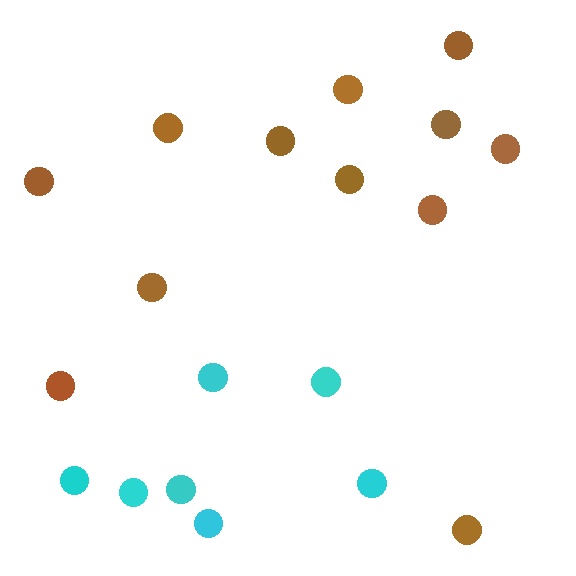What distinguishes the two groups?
There are 2 groups: one group of cyan circles (7) and one group of brown circles (12).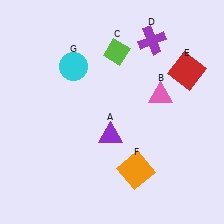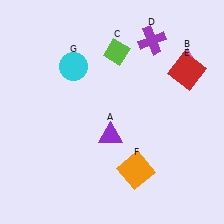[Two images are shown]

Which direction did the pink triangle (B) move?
The pink triangle (B) moved up.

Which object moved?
The pink triangle (B) moved up.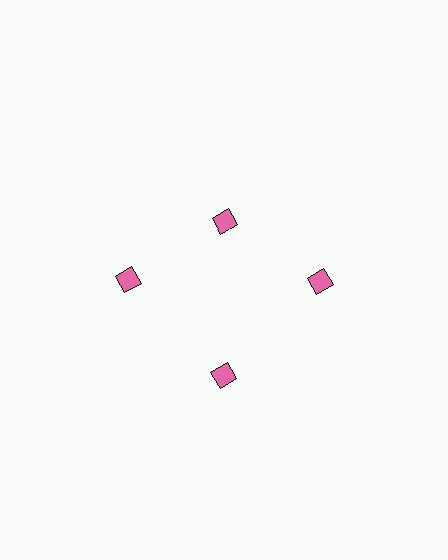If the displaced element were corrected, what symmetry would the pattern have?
It would have 4-fold rotational symmetry — the pattern would map onto itself every 90 degrees.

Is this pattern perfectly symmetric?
No. The 4 pink diamonds are arranged in a ring, but one element near the 12 o'clock position is pulled inward toward the center, breaking the 4-fold rotational symmetry.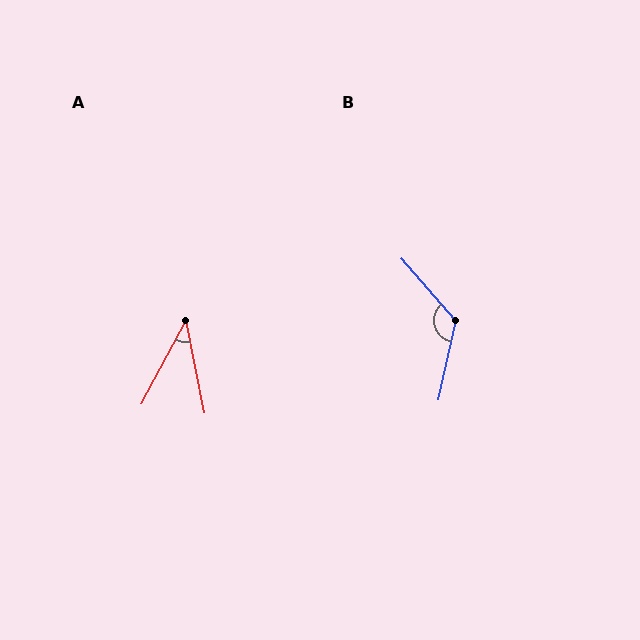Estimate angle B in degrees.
Approximately 127 degrees.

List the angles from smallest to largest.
A (39°), B (127°).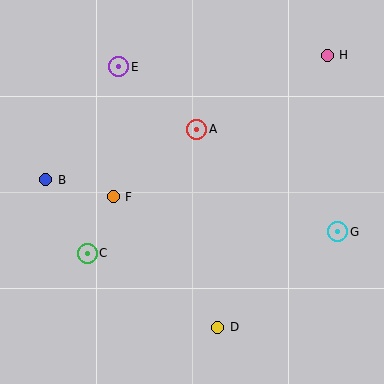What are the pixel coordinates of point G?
Point G is at (338, 232).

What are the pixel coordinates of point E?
Point E is at (119, 67).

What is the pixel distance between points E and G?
The distance between E and G is 274 pixels.